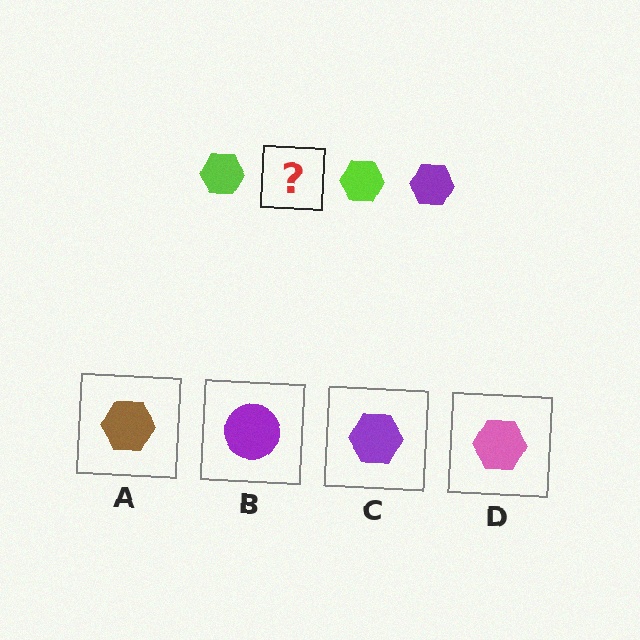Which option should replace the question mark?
Option C.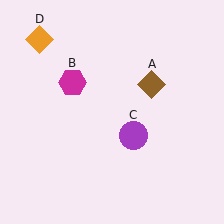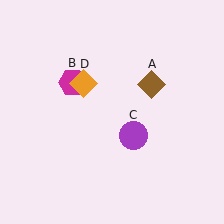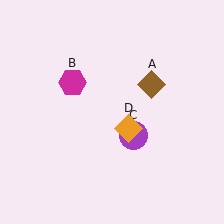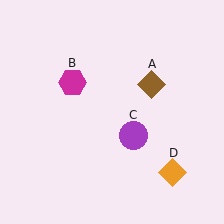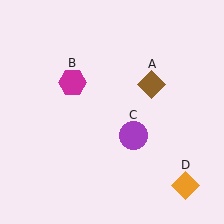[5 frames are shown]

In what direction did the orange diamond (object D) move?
The orange diamond (object D) moved down and to the right.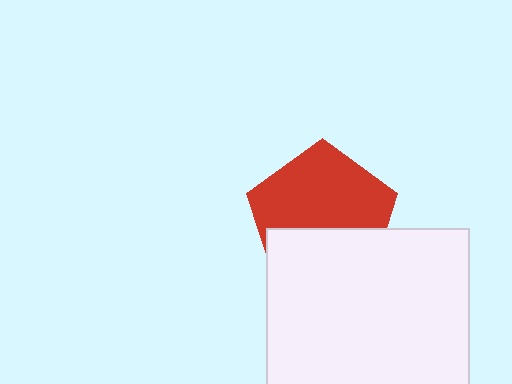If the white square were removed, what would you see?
You would see the complete red pentagon.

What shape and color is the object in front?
The object in front is a white square.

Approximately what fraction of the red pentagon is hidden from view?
Roughly 40% of the red pentagon is hidden behind the white square.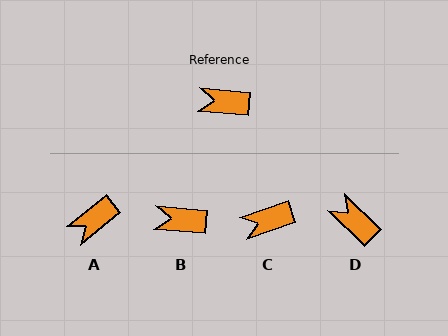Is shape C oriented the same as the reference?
No, it is off by about 25 degrees.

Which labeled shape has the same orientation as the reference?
B.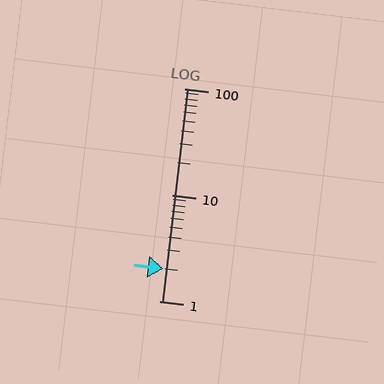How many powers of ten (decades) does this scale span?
The scale spans 2 decades, from 1 to 100.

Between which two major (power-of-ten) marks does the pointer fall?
The pointer is between 1 and 10.